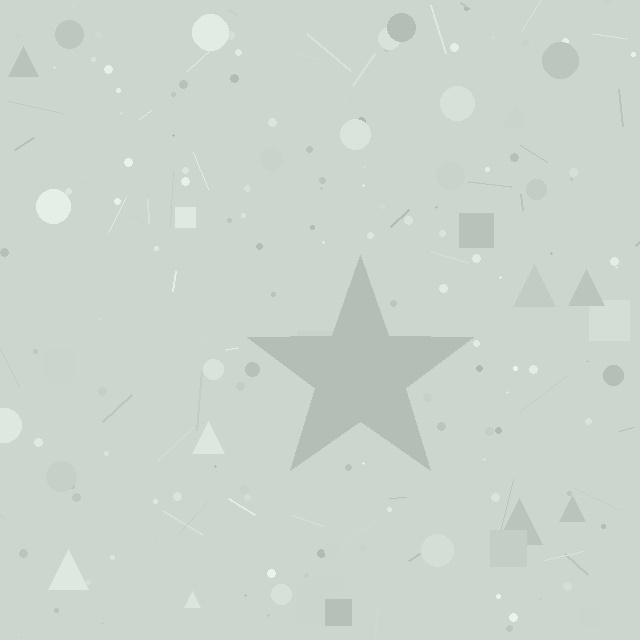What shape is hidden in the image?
A star is hidden in the image.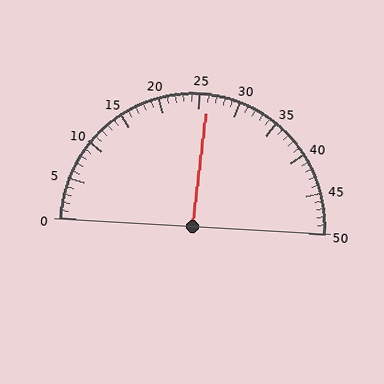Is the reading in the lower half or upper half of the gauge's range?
The reading is in the upper half of the range (0 to 50).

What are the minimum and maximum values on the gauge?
The gauge ranges from 0 to 50.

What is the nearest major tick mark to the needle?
The nearest major tick mark is 25.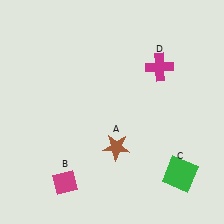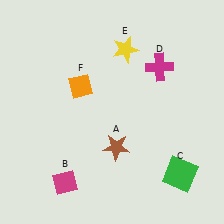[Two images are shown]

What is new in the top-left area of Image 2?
An orange diamond (F) was added in the top-left area of Image 2.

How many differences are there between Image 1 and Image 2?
There are 2 differences between the two images.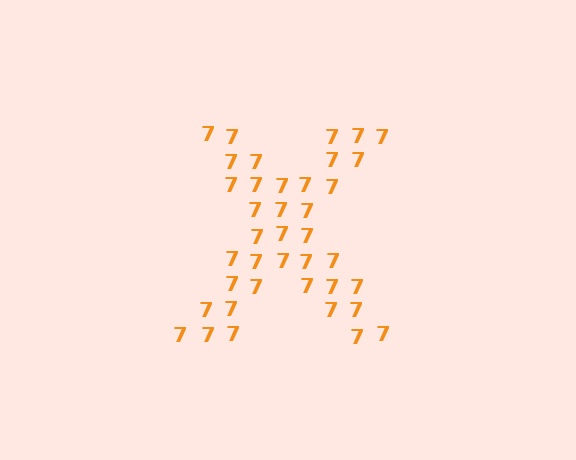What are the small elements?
The small elements are digit 7's.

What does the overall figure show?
The overall figure shows the letter X.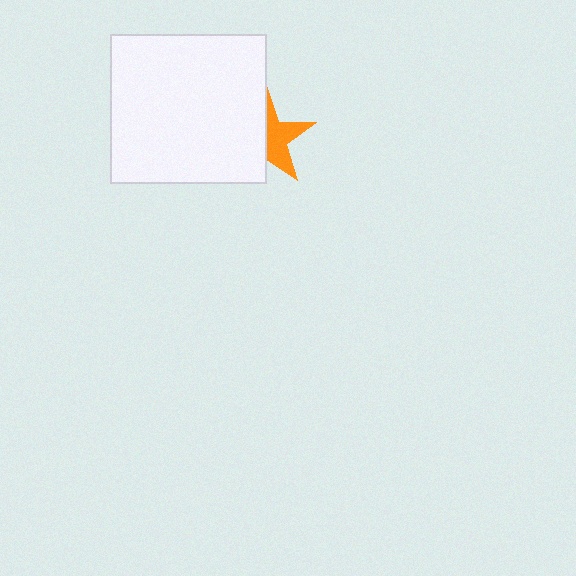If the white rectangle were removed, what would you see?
You would see the complete orange star.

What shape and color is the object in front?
The object in front is a white rectangle.